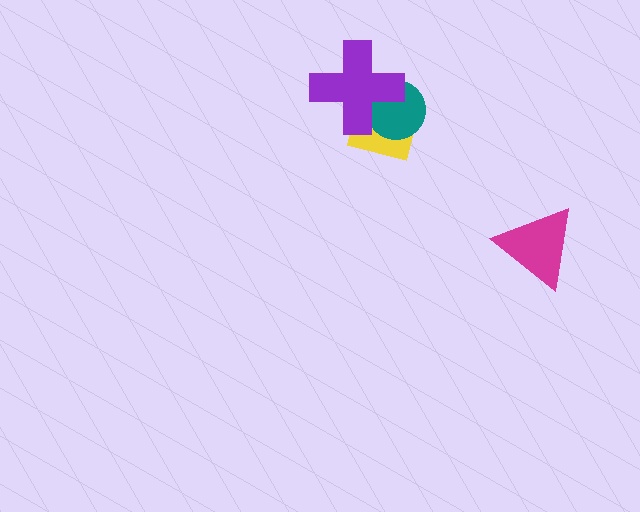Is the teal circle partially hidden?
Yes, it is partially covered by another shape.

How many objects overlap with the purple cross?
2 objects overlap with the purple cross.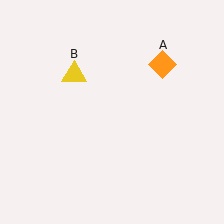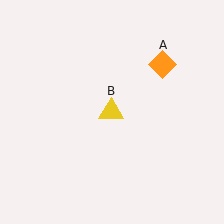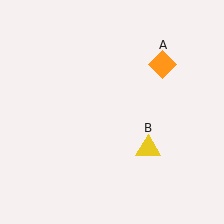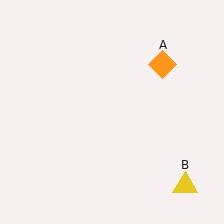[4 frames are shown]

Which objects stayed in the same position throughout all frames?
Orange diamond (object A) remained stationary.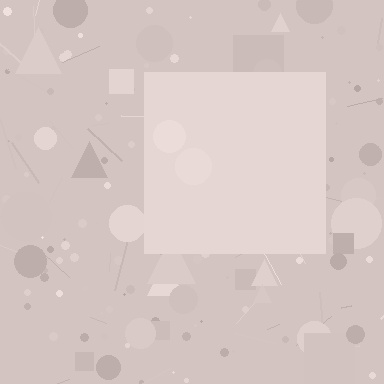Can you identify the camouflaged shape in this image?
The camouflaged shape is a square.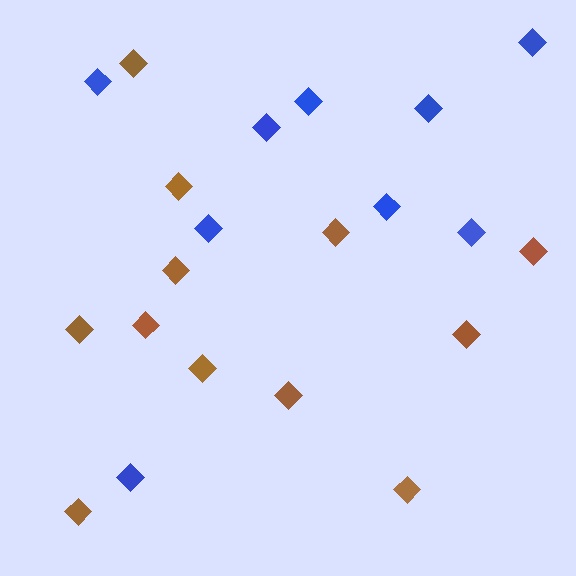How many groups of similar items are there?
There are 2 groups: one group of blue diamonds (9) and one group of brown diamonds (12).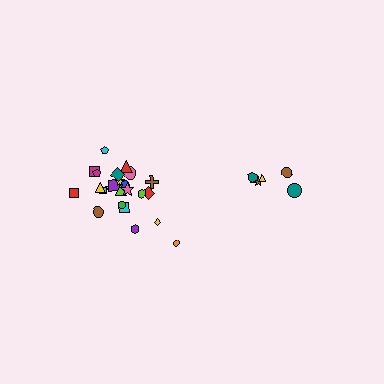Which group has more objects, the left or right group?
The left group.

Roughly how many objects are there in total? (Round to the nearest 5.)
Roughly 30 objects in total.